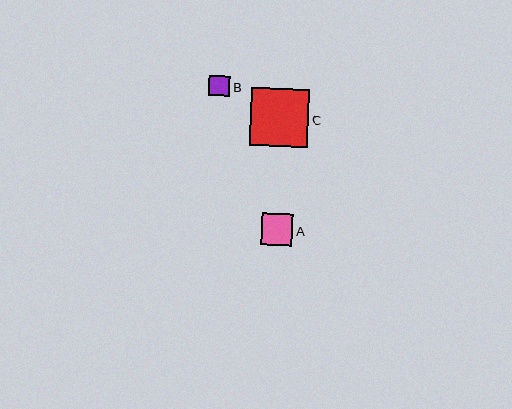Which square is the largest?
Square C is the largest with a size of approximately 58 pixels.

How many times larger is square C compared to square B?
Square C is approximately 2.8 times the size of square B.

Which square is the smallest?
Square B is the smallest with a size of approximately 21 pixels.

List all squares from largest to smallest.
From largest to smallest: C, A, B.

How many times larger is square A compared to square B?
Square A is approximately 1.5 times the size of square B.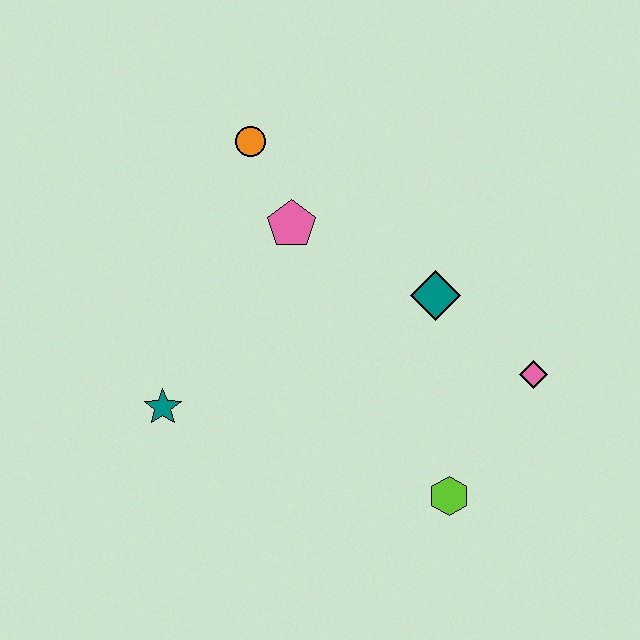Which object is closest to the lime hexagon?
The pink diamond is closest to the lime hexagon.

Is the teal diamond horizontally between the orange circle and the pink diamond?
Yes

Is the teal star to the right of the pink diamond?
No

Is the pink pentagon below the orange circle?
Yes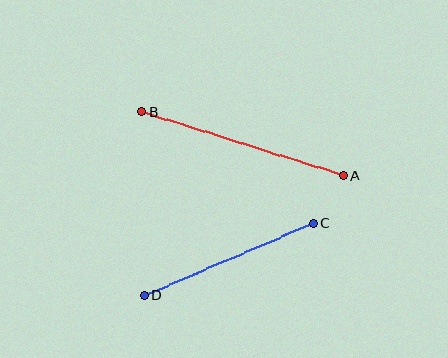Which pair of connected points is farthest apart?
Points A and B are farthest apart.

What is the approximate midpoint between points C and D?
The midpoint is at approximately (229, 259) pixels.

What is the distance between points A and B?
The distance is approximately 211 pixels.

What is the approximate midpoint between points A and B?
The midpoint is at approximately (243, 144) pixels.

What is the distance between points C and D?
The distance is approximately 184 pixels.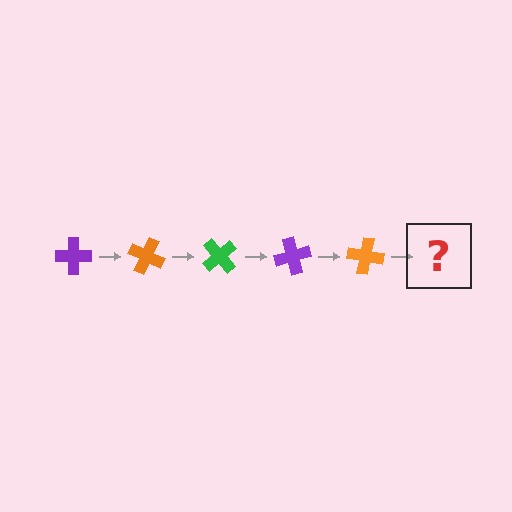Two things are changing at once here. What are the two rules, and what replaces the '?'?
The two rules are that it rotates 25 degrees each step and the color cycles through purple, orange, and green. The '?' should be a green cross, rotated 125 degrees from the start.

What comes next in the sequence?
The next element should be a green cross, rotated 125 degrees from the start.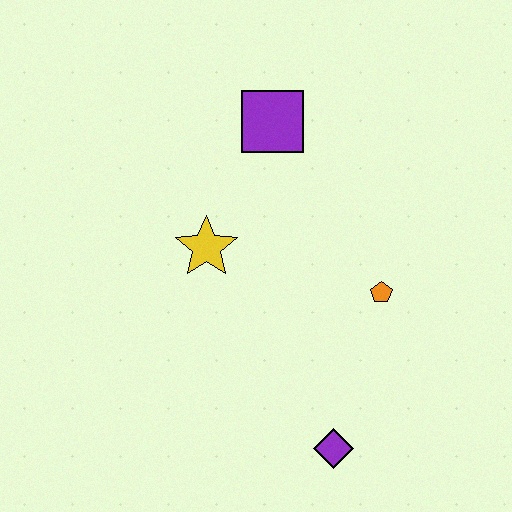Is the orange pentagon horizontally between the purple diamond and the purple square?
No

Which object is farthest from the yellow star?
The purple diamond is farthest from the yellow star.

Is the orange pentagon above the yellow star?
No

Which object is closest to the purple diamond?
The orange pentagon is closest to the purple diamond.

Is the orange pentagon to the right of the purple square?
Yes